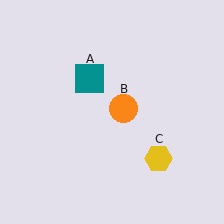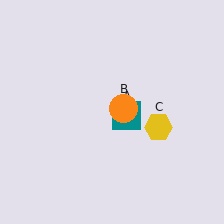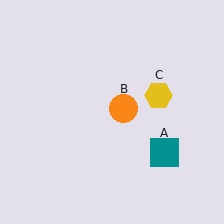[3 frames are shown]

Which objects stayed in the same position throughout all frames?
Orange circle (object B) remained stationary.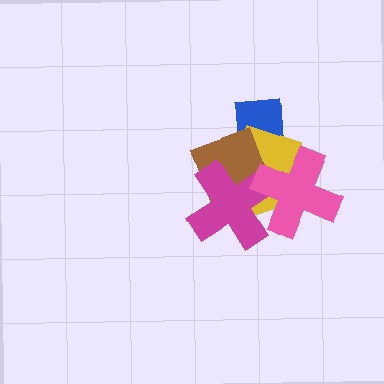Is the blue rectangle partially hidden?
Yes, it is partially covered by another shape.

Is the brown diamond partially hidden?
Yes, it is partially covered by another shape.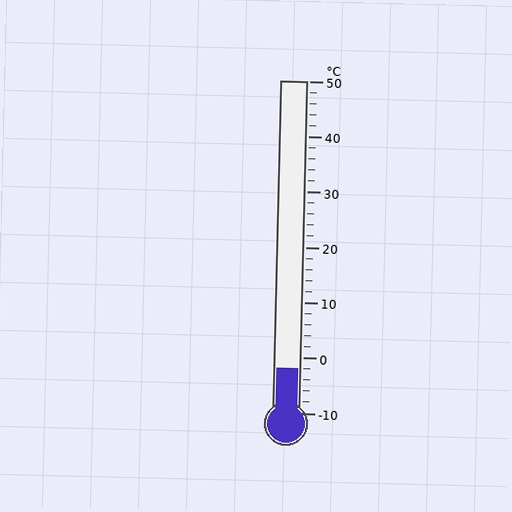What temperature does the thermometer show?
The thermometer shows approximately -2°C.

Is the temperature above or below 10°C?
The temperature is below 10°C.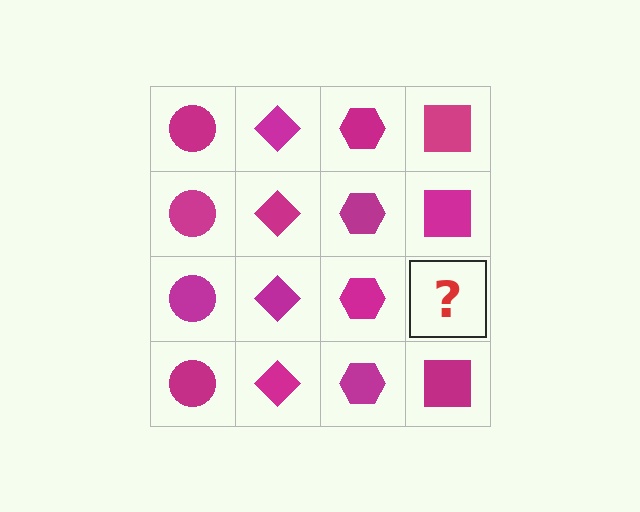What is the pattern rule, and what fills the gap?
The rule is that each column has a consistent shape. The gap should be filled with a magenta square.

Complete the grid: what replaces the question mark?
The question mark should be replaced with a magenta square.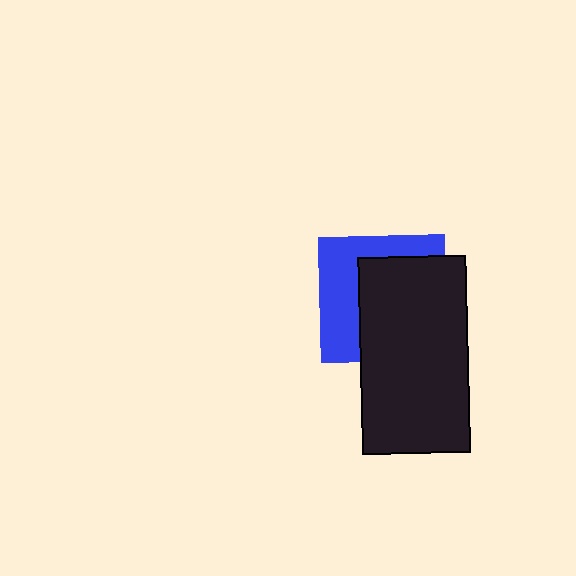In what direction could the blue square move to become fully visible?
The blue square could move left. That would shift it out from behind the black rectangle entirely.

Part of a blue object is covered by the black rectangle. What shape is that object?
It is a square.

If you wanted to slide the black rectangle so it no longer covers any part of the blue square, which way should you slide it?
Slide it right — that is the most direct way to separate the two shapes.